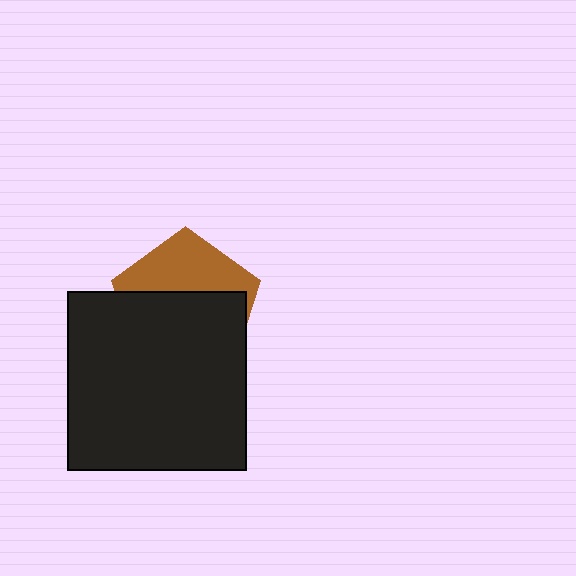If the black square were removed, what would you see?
You would see the complete brown pentagon.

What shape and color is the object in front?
The object in front is a black square.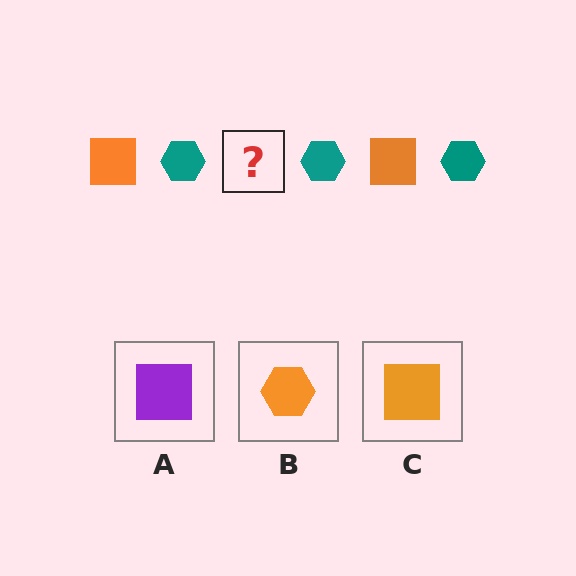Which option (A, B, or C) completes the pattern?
C.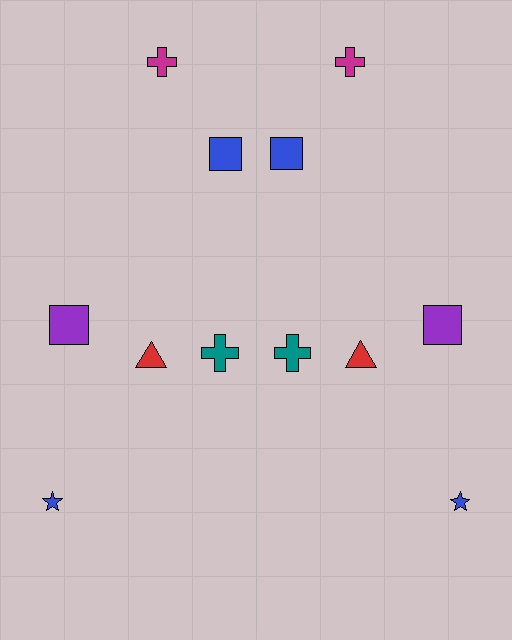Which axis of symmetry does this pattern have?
The pattern has a vertical axis of symmetry running through the center of the image.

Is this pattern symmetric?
Yes, this pattern has bilateral (reflection) symmetry.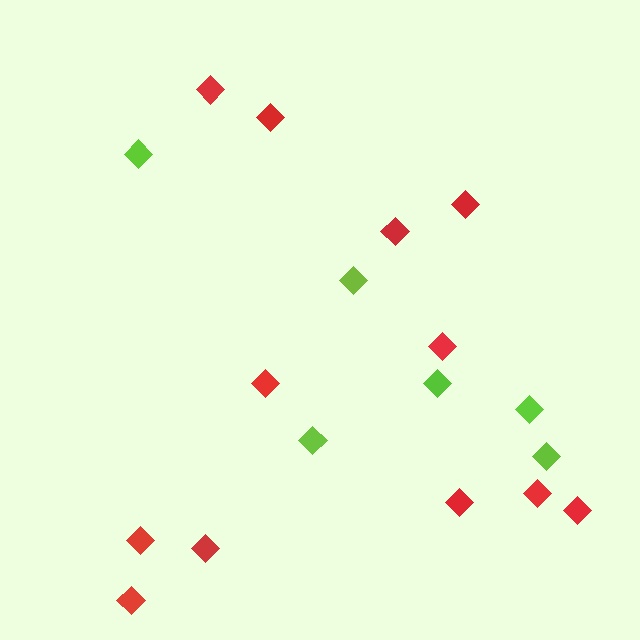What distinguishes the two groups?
There are 2 groups: one group of lime diamonds (6) and one group of red diamonds (12).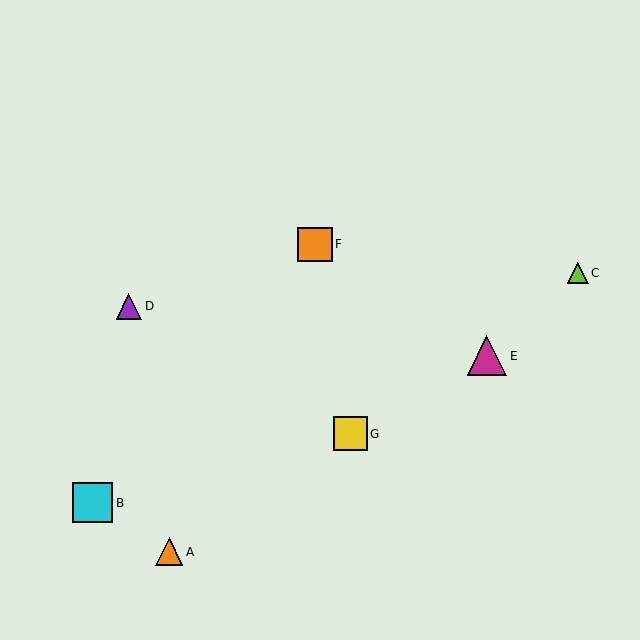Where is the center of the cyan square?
The center of the cyan square is at (93, 503).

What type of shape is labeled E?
Shape E is a magenta triangle.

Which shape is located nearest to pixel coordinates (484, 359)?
The magenta triangle (labeled E) at (487, 356) is nearest to that location.